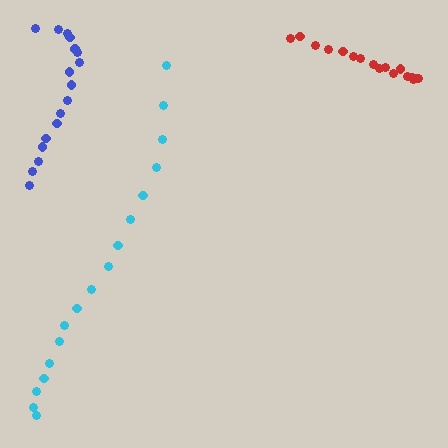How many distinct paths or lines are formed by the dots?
There are 3 distinct paths.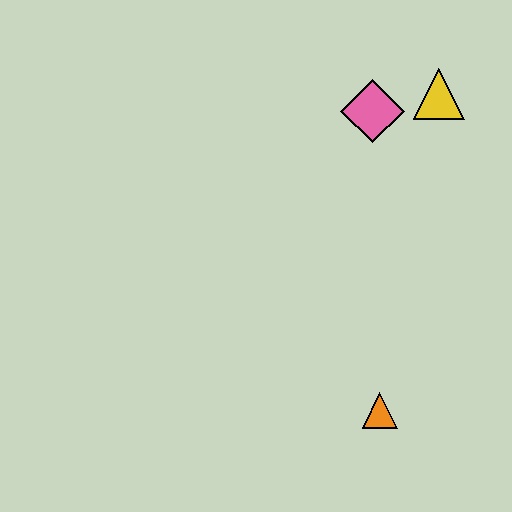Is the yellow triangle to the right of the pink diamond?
Yes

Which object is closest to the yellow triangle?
The pink diamond is closest to the yellow triangle.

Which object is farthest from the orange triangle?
The yellow triangle is farthest from the orange triangle.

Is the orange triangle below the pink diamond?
Yes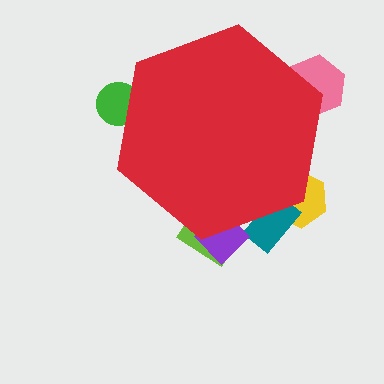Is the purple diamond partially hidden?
Yes, the purple diamond is partially hidden behind the red hexagon.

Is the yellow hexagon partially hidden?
Yes, the yellow hexagon is partially hidden behind the red hexagon.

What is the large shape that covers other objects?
A red hexagon.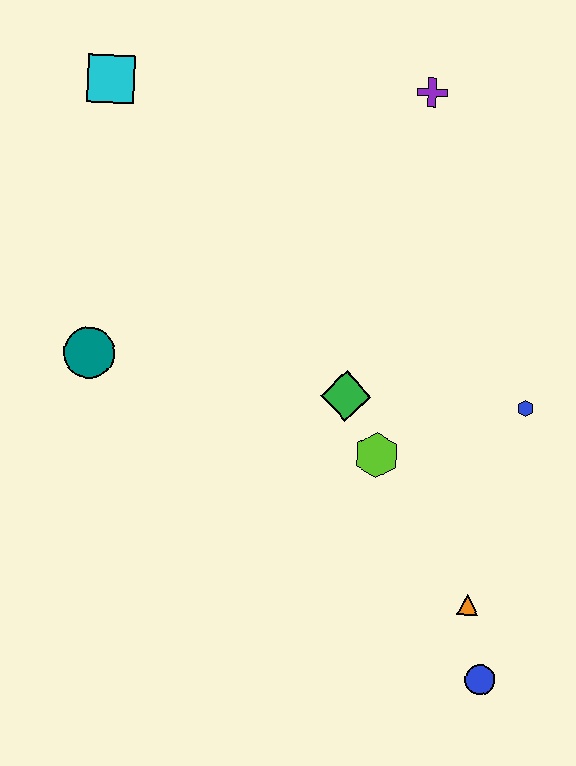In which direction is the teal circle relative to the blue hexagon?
The teal circle is to the left of the blue hexagon.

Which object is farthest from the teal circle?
The blue circle is farthest from the teal circle.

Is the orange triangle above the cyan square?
No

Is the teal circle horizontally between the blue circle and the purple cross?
No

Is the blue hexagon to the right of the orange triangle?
Yes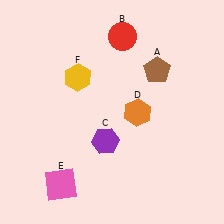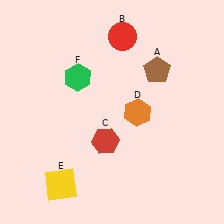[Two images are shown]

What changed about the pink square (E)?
In Image 1, E is pink. In Image 2, it changed to yellow.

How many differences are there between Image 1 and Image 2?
There are 3 differences between the two images.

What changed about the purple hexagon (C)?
In Image 1, C is purple. In Image 2, it changed to red.